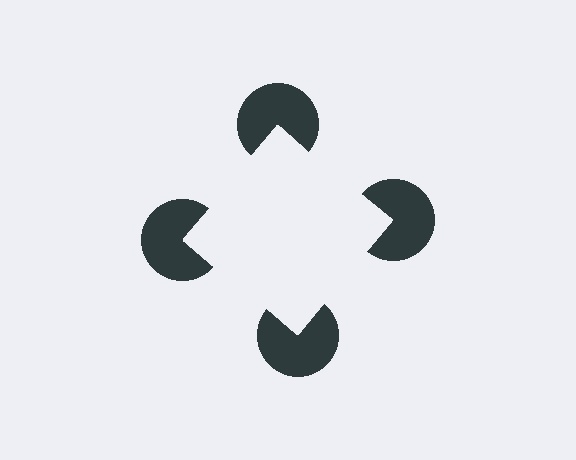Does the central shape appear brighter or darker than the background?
It typically appears slightly brighter than the background, even though no actual brightness change is drawn.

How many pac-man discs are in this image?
There are 4 — one at each vertex of the illusory square.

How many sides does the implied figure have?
4 sides.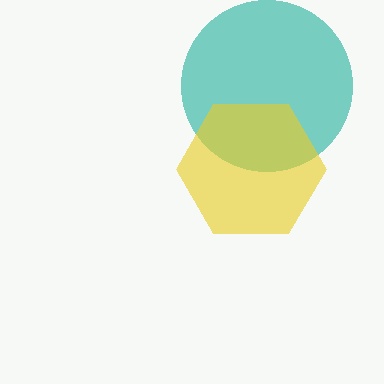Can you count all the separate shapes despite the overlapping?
Yes, there are 2 separate shapes.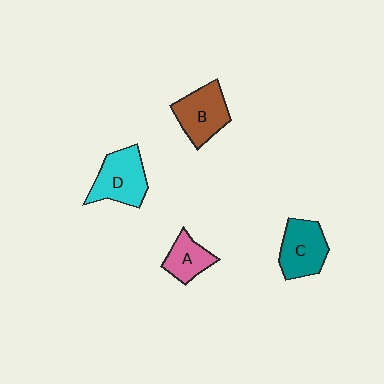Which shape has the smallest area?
Shape A (pink).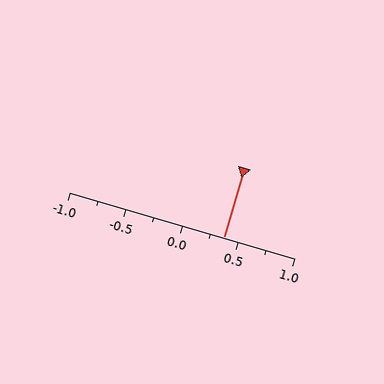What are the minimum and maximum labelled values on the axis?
The axis runs from -1.0 to 1.0.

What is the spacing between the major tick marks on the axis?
The major ticks are spaced 0.5 apart.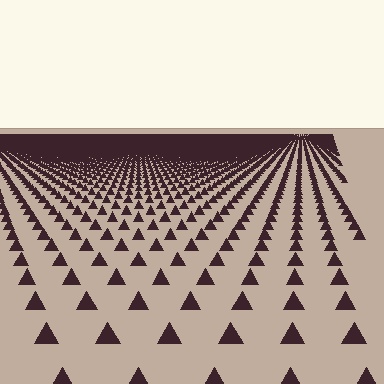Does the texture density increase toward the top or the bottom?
Density increases toward the top.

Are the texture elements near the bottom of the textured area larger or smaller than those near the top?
Larger. Near the bottom, elements are closer to the viewer and appear at a bigger on-screen size.